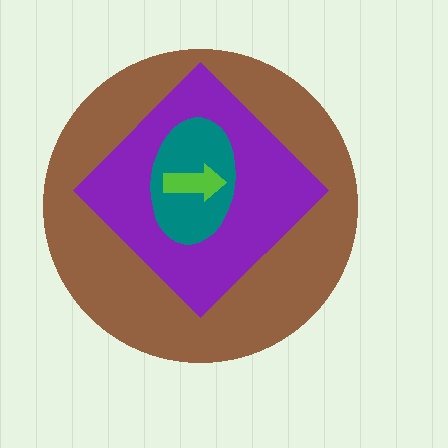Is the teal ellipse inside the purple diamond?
Yes.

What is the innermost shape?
The lime arrow.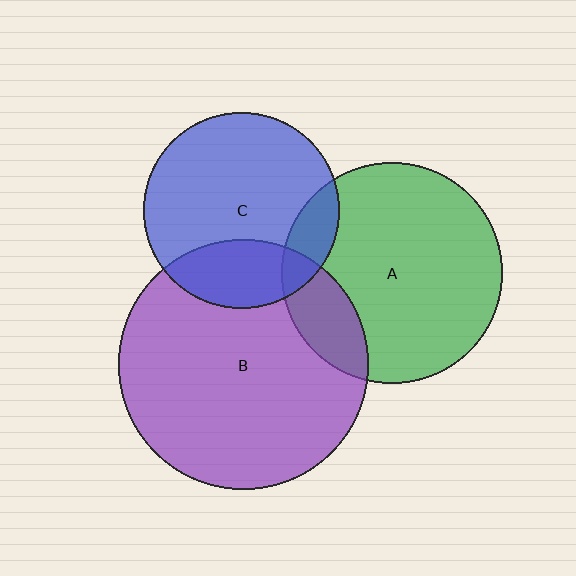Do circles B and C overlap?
Yes.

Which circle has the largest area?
Circle B (purple).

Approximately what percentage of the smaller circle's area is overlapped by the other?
Approximately 25%.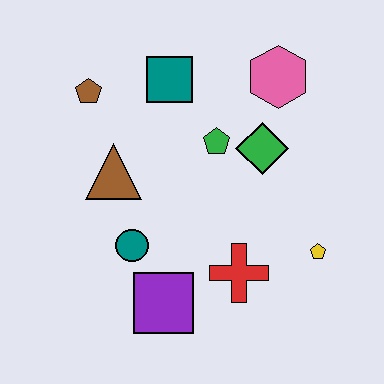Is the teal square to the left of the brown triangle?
No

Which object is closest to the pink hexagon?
The green diamond is closest to the pink hexagon.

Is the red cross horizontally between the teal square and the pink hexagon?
Yes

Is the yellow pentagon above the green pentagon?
No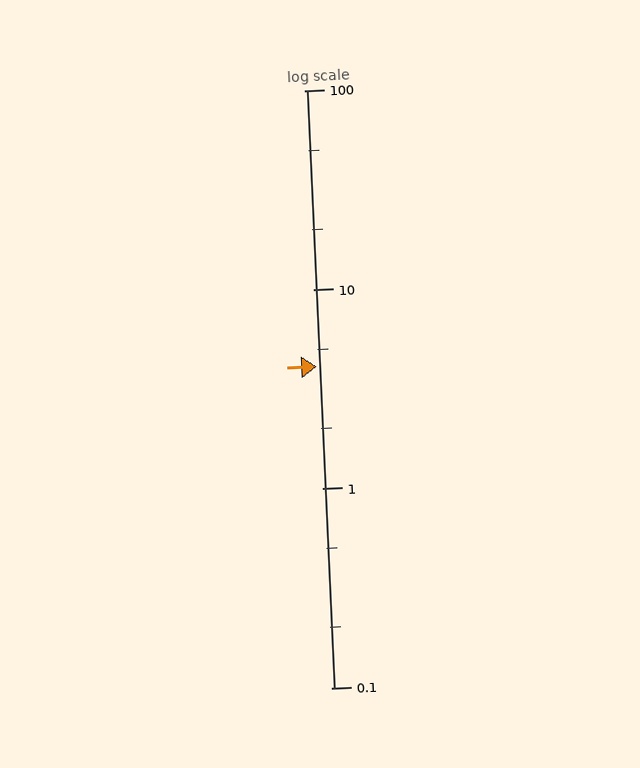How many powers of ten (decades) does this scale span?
The scale spans 3 decades, from 0.1 to 100.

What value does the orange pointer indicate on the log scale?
The pointer indicates approximately 4.1.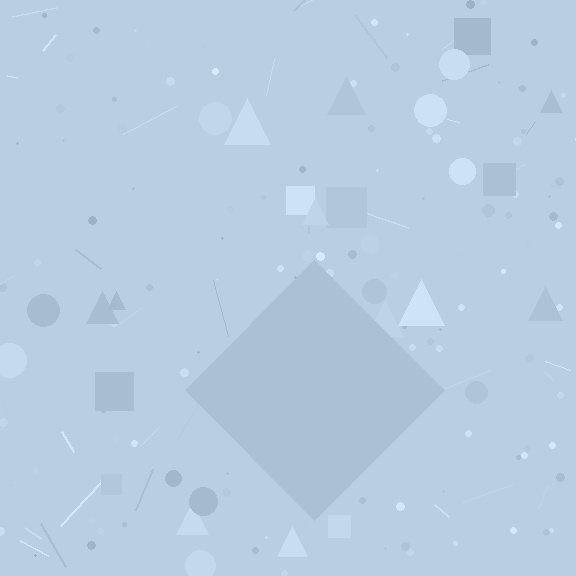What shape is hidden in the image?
A diamond is hidden in the image.